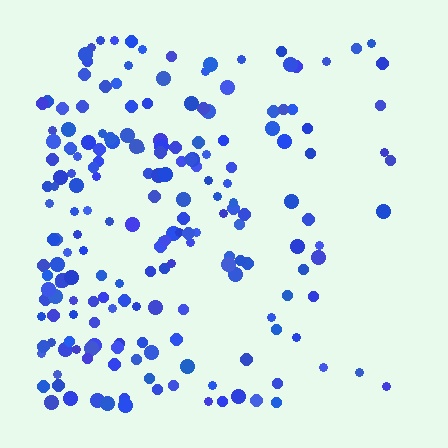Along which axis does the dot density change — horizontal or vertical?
Horizontal.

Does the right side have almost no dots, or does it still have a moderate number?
Still a moderate number, just noticeably fewer than the left.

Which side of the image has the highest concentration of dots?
The left.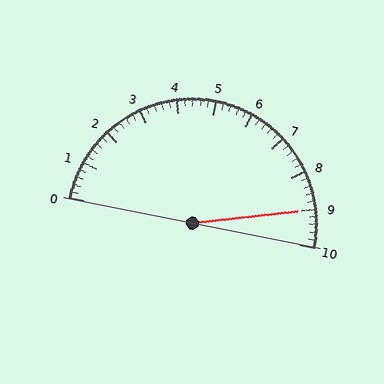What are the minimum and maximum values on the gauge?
The gauge ranges from 0 to 10.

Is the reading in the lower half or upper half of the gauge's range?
The reading is in the upper half of the range (0 to 10).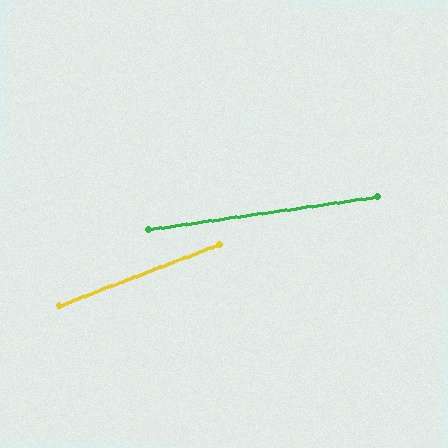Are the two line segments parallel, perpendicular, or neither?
Neither parallel nor perpendicular — they differ by about 13°.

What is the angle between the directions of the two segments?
Approximately 13 degrees.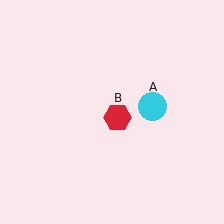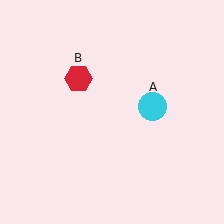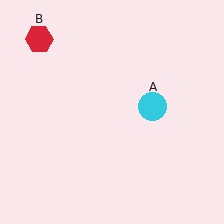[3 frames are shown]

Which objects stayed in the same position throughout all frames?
Cyan circle (object A) remained stationary.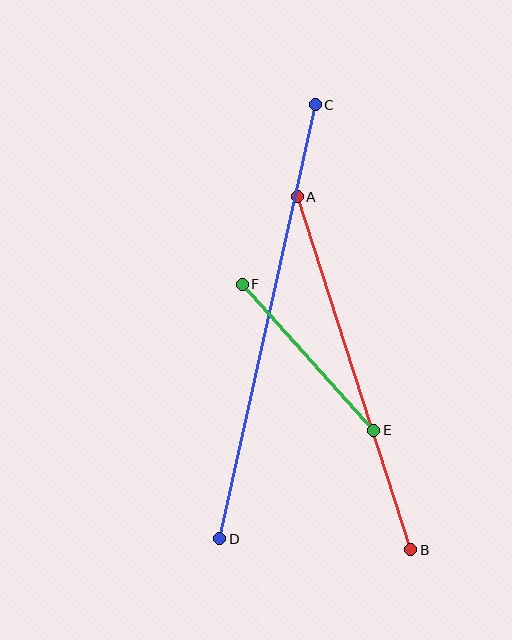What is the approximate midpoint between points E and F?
The midpoint is at approximately (308, 357) pixels.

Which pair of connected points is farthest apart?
Points C and D are farthest apart.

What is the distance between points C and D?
The distance is approximately 444 pixels.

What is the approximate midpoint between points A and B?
The midpoint is at approximately (354, 373) pixels.